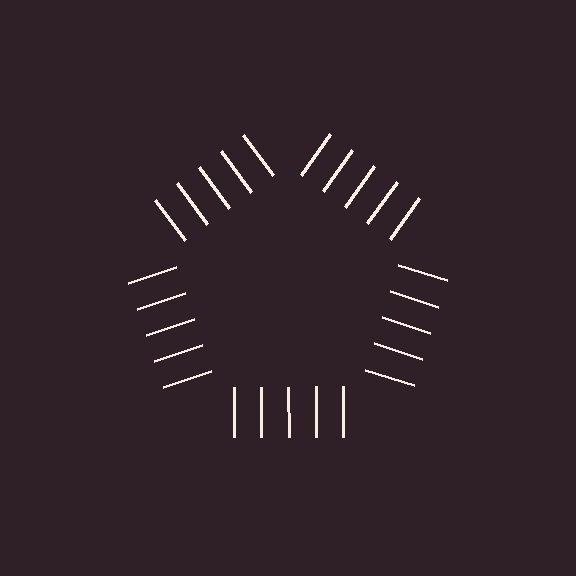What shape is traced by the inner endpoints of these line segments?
An illusory pentagon — the line segments terminate on its edges but no continuous stroke is drawn.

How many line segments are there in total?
25 — 5 along each of the 5 edges.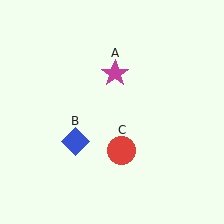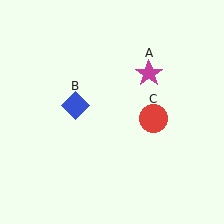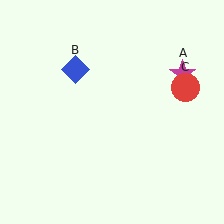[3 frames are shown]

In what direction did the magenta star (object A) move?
The magenta star (object A) moved right.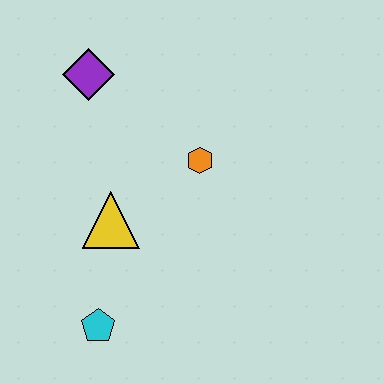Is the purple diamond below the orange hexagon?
No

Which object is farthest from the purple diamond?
The cyan pentagon is farthest from the purple diamond.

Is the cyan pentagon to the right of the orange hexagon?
No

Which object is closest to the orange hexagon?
The yellow triangle is closest to the orange hexagon.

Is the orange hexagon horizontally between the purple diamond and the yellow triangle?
No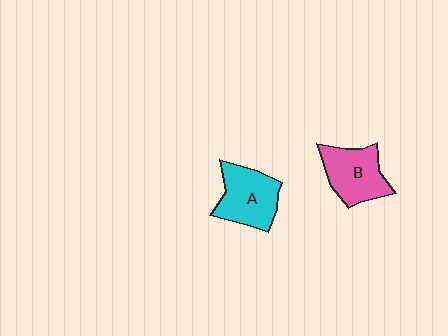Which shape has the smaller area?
Shape B (pink).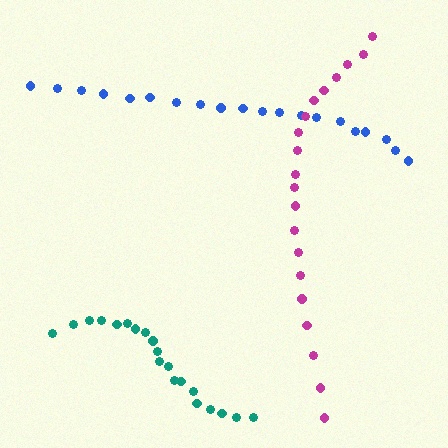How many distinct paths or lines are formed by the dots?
There are 3 distinct paths.